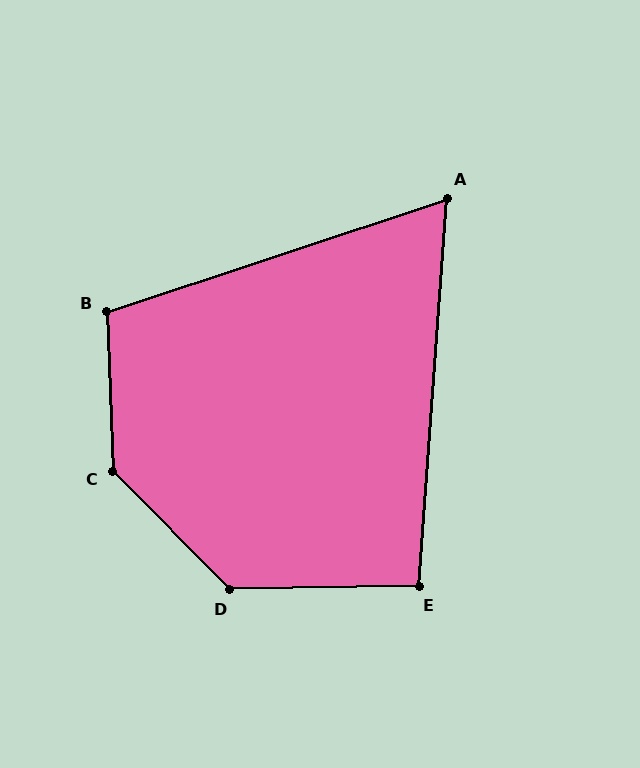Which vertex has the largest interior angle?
C, at approximately 138 degrees.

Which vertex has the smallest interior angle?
A, at approximately 67 degrees.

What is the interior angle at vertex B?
Approximately 106 degrees (obtuse).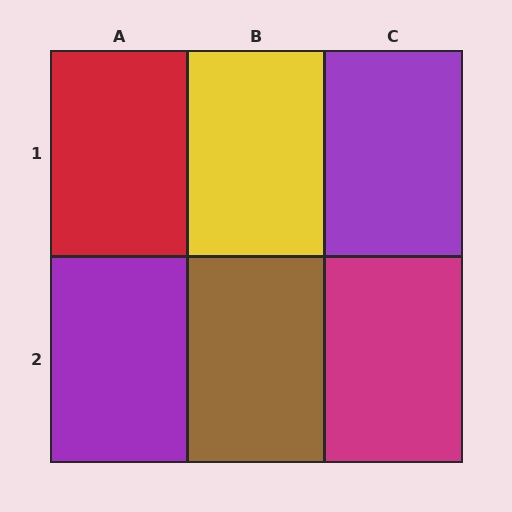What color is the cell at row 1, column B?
Yellow.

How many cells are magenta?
1 cell is magenta.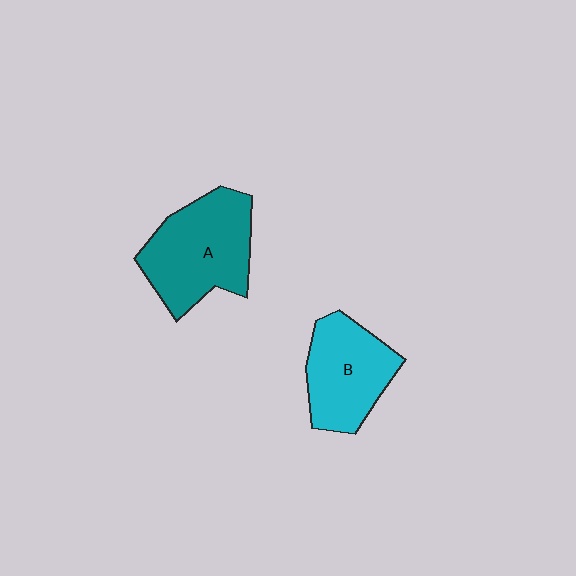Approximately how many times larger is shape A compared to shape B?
Approximately 1.2 times.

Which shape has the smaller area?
Shape B (cyan).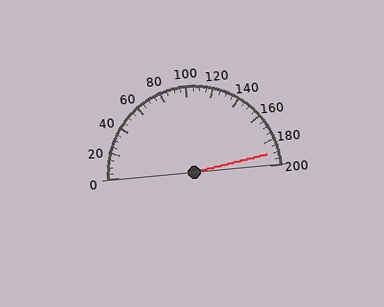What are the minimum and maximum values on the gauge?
The gauge ranges from 0 to 200.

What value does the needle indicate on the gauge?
The needle indicates approximately 190.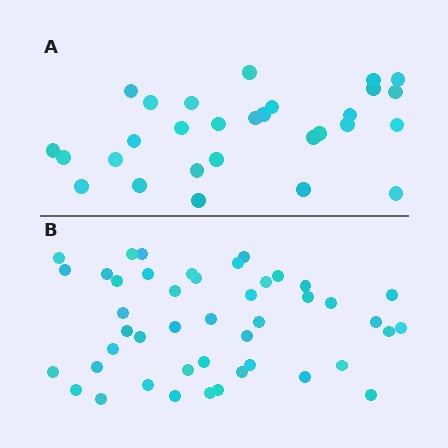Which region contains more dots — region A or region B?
Region B (the bottom region) has more dots.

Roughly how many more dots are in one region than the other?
Region B has approximately 15 more dots than region A.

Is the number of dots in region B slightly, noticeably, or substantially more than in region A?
Region B has substantially more. The ratio is roughly 1.6 to 1.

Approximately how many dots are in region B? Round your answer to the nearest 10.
About 40 dots. (The exact count is 45, which rounds to 40.)